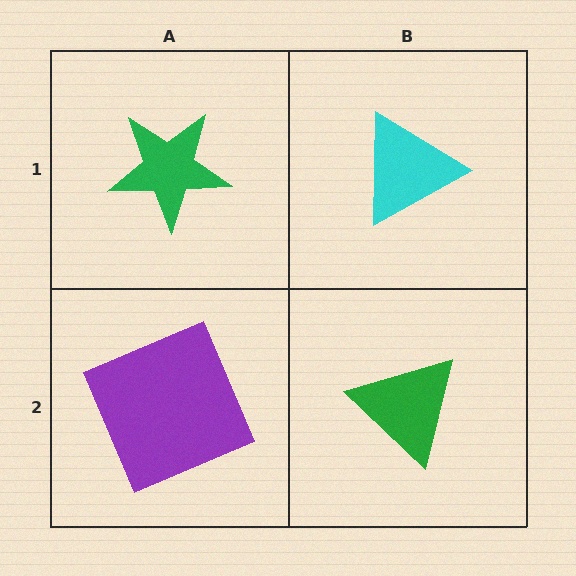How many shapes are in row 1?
2 shapes.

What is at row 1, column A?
A green star.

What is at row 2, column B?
A green triangle.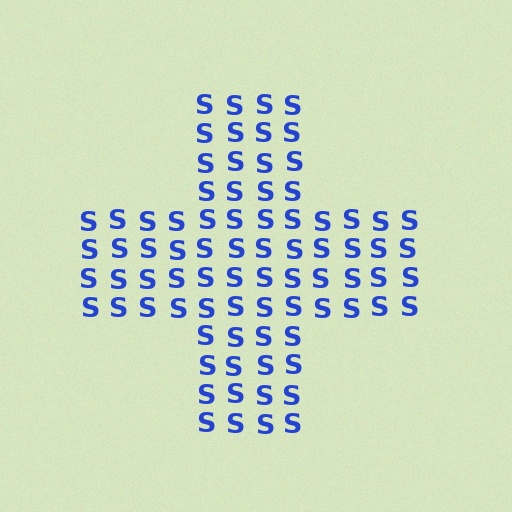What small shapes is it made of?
It is made of small letter S's.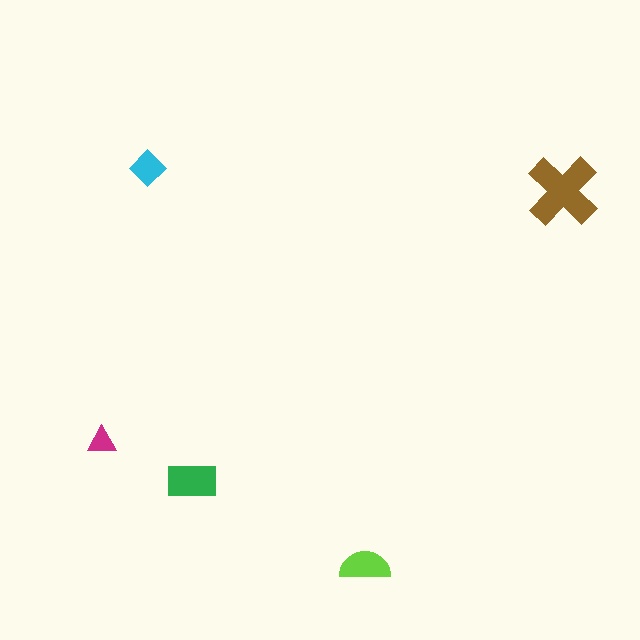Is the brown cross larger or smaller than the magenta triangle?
Larger.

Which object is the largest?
The brown cross.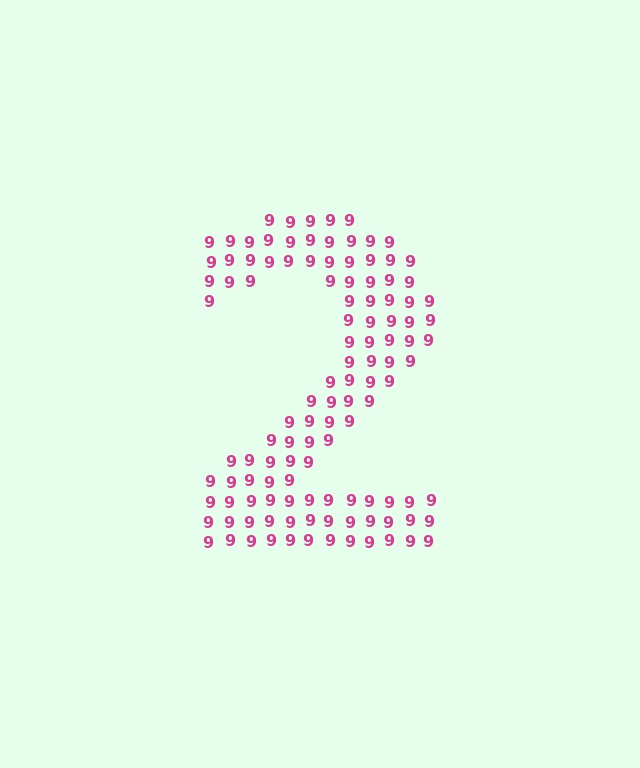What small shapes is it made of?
It is made of small digit 9's.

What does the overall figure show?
The overall figure shows the digit 2.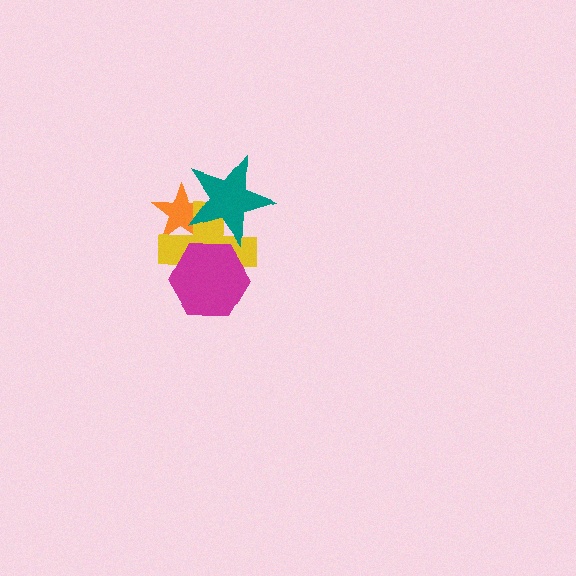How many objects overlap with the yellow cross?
3 objects overlap with the yellow cross.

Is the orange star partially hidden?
Yes, it is partially covered by another shape.